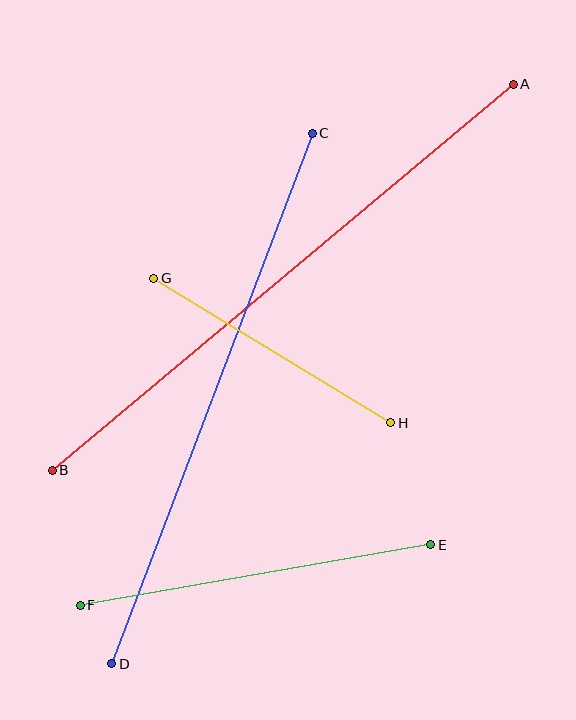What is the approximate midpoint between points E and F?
The midpoint is at approximately (255, 575) pixels.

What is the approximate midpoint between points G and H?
The midpoint is at approximately (272, 351) pixels.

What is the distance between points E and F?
The distance is approximately 356 pixels.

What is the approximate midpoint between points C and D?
The midpoint is at approximately (212, 399) pixels.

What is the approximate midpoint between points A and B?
The midpoint is at approximately (283, 277) pixels.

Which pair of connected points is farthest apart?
Points A and B are farthest apart.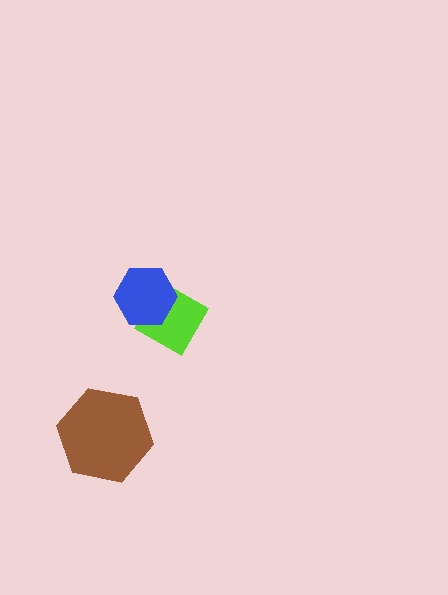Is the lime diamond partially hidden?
Yes, it is partially covered by another shape.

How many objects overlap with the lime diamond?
1 object overlaps with the lime diamond.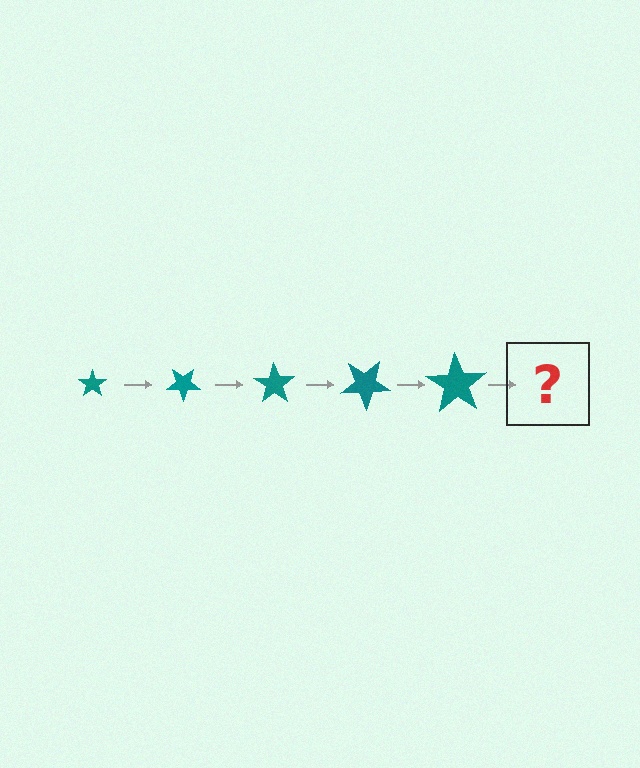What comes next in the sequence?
The next element should be a star, larger than the previous one and rotated 175 degrees from the start.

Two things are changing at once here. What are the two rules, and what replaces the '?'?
The two rules are that the star grows larger each step and it rotates 35 degrees each step. The '?' should be a star, larger than the previous one and rotated 175 degrees from the start.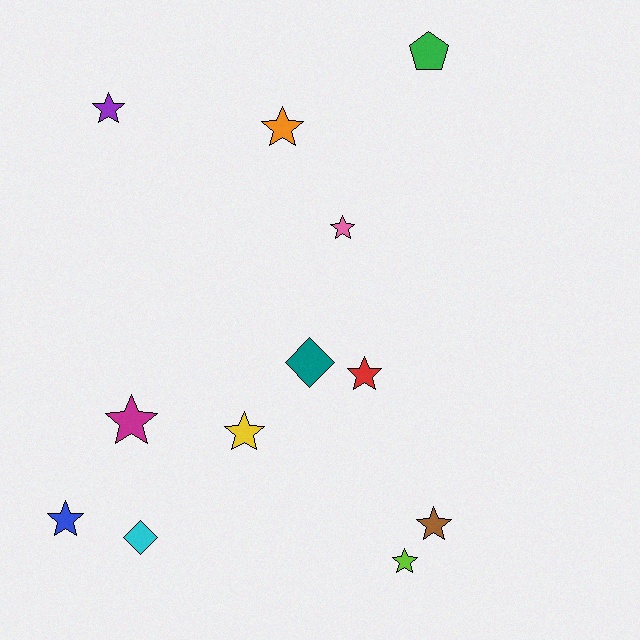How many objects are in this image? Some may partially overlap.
There are 12 objects.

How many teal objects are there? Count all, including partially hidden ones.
There is 1 teal object.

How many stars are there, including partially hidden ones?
There are 9 stars.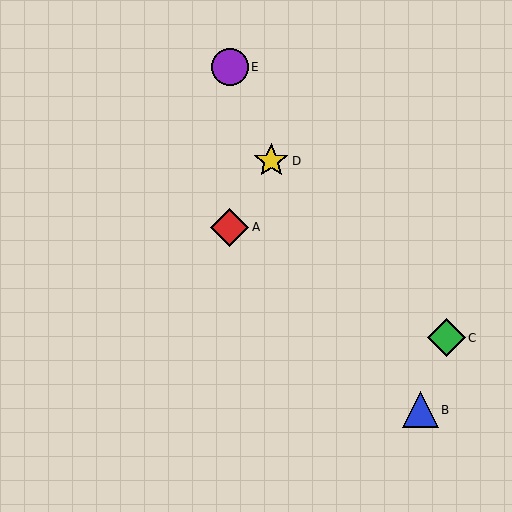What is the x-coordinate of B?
Object B is at x≈420.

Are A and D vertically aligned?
No, A is at x≈230 and D is at x≈271.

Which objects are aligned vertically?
Objects A, E are aligned vertically.